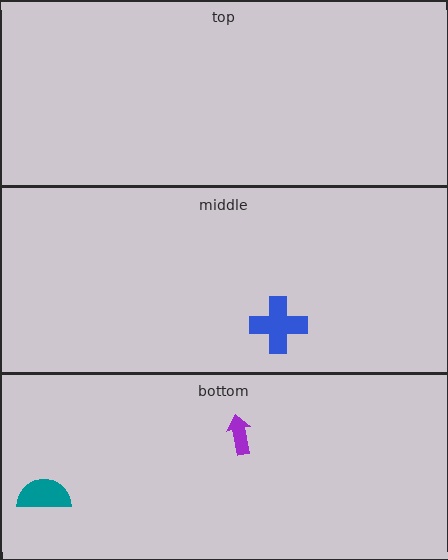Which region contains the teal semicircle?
The bottom region.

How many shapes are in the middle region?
1.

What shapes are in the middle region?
The blue cross.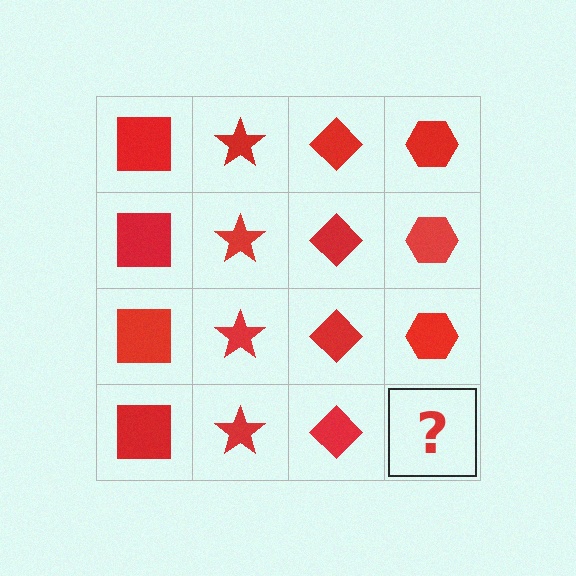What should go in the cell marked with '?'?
The missing cell should contain a red hexagon.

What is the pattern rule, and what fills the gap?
The rule is that each column has a consistent shape. The gap should be filled with a red hexagon.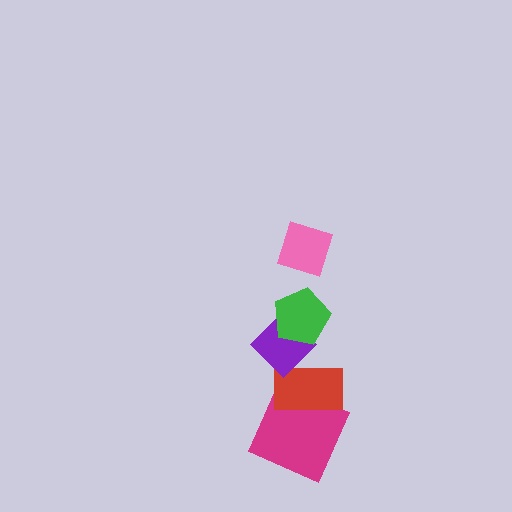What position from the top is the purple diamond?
The purple diamond is 3rd from the top.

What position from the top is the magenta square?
The magenta square is 5th from the top.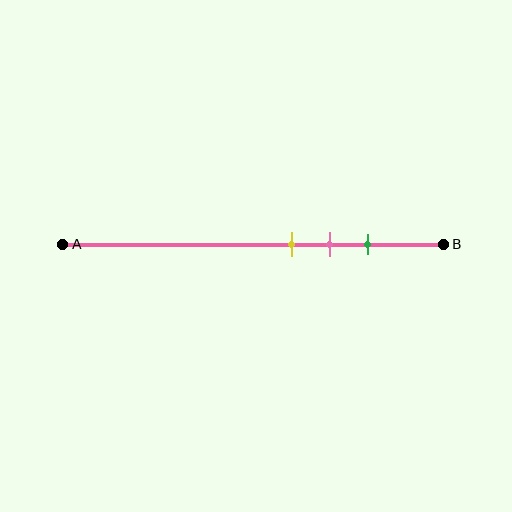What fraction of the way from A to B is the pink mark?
The pink mark is approximately 70% (0.7) of the way from A to B.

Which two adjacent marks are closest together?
The yellow and pink marks are the closest adjacent pair.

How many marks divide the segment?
There are 3 marks dividing the segment.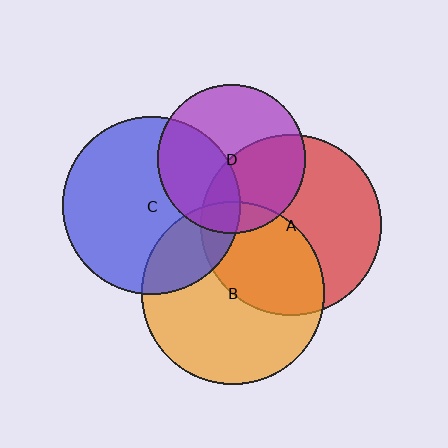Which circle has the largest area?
Circle B (orange).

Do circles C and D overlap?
Yes.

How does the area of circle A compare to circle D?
Approximately 1.5 times.